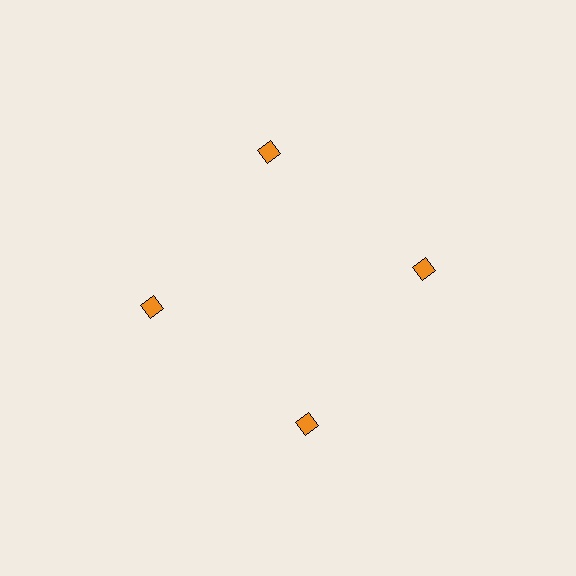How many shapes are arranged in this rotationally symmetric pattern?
There are 4 shapes, arranged in 4 groups of 1.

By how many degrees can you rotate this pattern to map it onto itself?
The pattern maps onto itself every 90 degrees of rotation.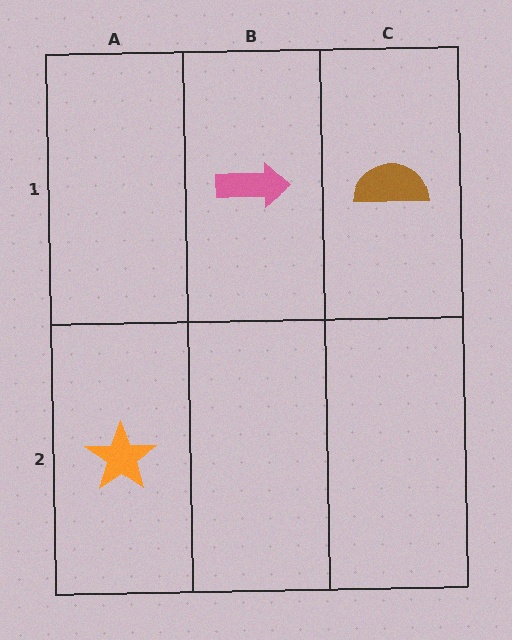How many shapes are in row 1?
2 shapes.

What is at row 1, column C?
A brown semicircle.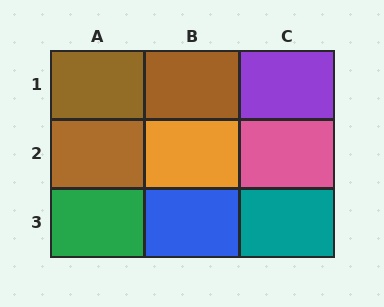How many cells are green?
1 cell is green.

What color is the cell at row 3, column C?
Teal.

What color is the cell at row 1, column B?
Brown.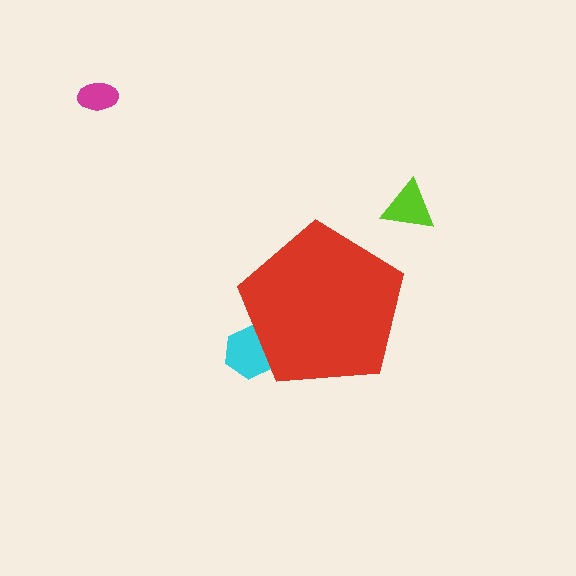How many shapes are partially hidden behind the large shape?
1 shape is partially hidden.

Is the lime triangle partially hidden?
No, the lime triangle is fully visible.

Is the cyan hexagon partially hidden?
Yes, the cyan hexagon is partially hidden behind the red pentagon.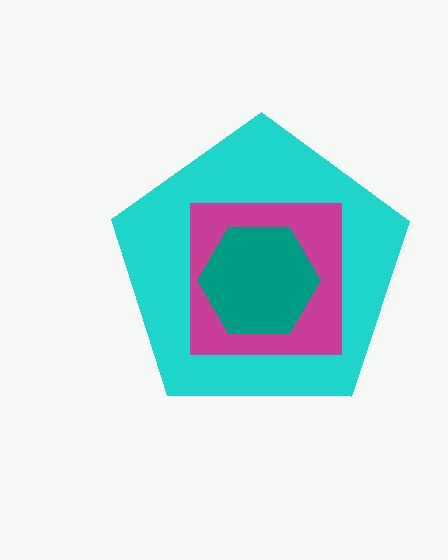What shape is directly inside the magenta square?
The teal hexagon.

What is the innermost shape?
The teal hexagon.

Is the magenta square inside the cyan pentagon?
Yes.